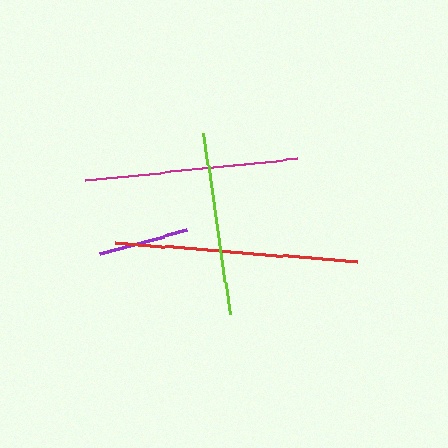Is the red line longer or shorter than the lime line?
The red line is longer than the lime line.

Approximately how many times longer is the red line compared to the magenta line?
The red line is approximately 1.1 times the length of the magenta line.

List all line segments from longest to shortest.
From longest to shortest: red, magenta, lime, purple.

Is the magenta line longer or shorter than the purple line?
The magenta line is longer than the purple line.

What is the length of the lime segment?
The lime segment is approximately 183 pixels long.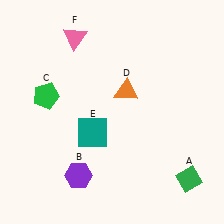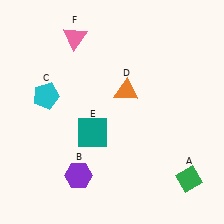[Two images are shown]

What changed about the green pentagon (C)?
In Image 1, C is green. In Image 2, it changed to cyan.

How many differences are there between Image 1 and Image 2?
There is 1 difference between the two images.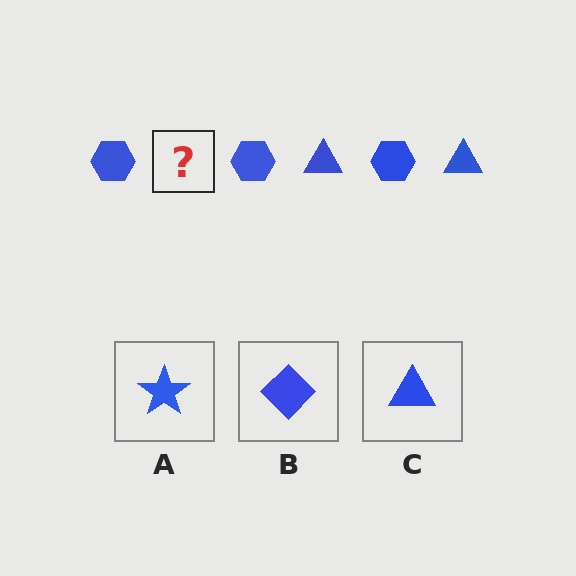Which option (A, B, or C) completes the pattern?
C.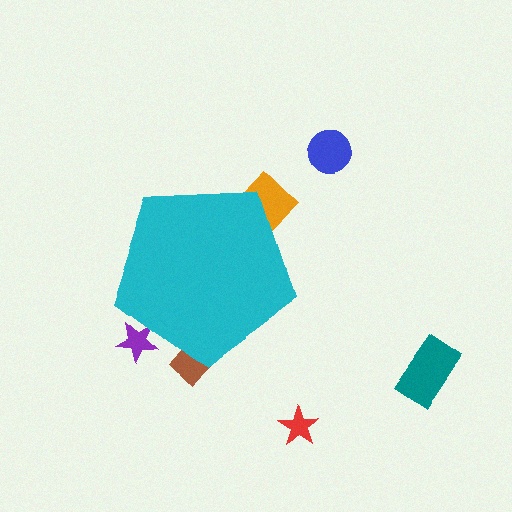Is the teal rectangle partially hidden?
No, the teal rectangle is fully visible.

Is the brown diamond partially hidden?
Yes, the brown diamond is partially hidden behind the cyan pentagon.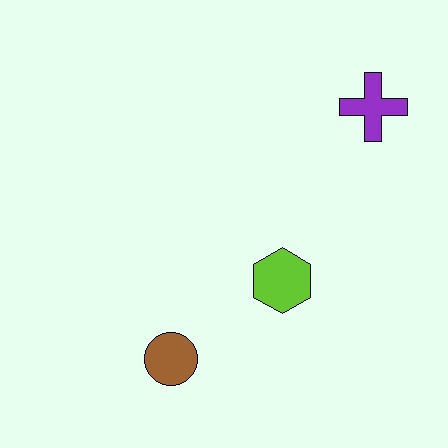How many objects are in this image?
There are 3 objects.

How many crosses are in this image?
There is 1 cross.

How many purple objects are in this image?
There is 1 purple object.